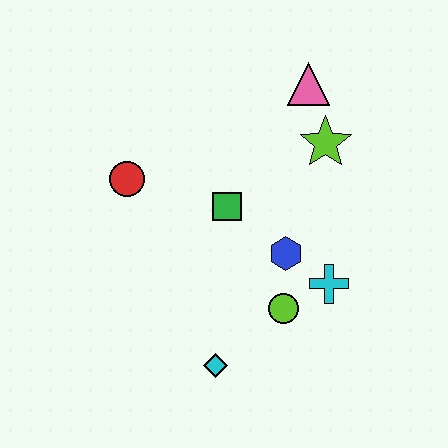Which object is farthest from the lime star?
The cyan diamond is farthest from the lime star.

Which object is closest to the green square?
The blue hexagon is closest to the green square.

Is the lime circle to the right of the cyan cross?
No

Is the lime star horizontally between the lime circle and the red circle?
No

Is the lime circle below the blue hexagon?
Yes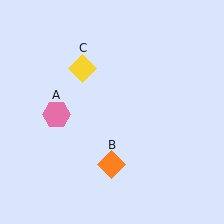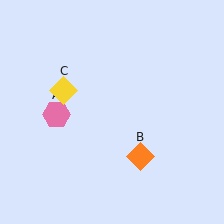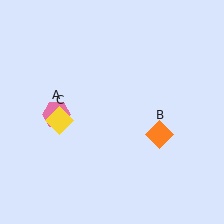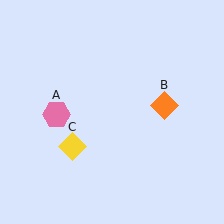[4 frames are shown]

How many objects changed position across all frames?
2 objects changed position: orange diamond (object B), yellow diamond (object C).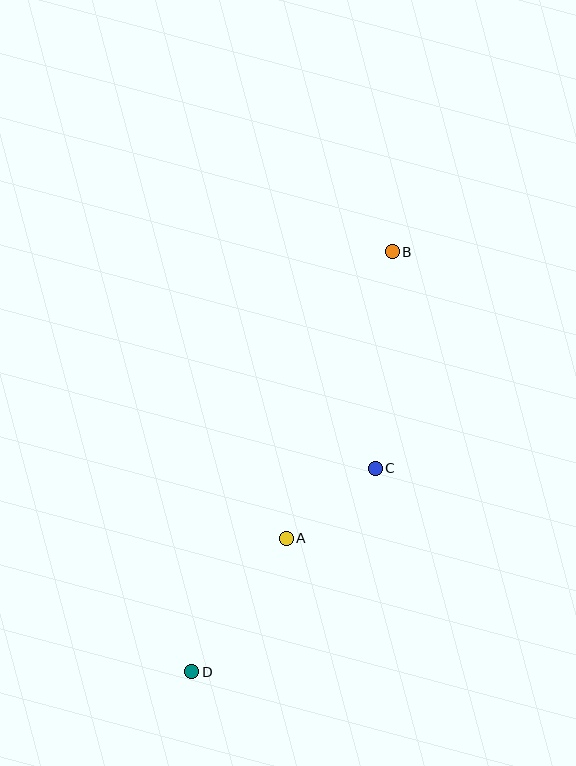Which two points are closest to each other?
Points A and C are closest to each other.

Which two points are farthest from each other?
Points B and D are farthest from each other.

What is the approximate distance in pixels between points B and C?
The distance between B and C is approximately 217 pixels.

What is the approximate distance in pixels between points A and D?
The distance between A and D is approximately 163 pixels.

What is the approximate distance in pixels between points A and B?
The distance between A and B is approximately 306 pixels.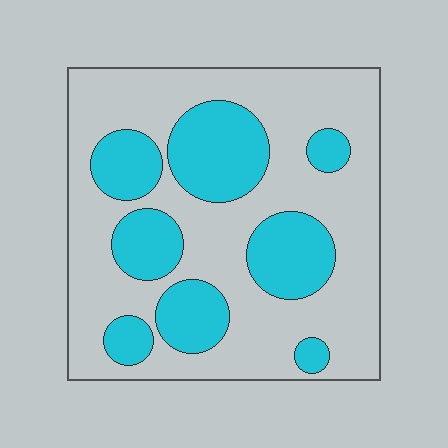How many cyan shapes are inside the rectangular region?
8.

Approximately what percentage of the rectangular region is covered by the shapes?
Approximately 30%.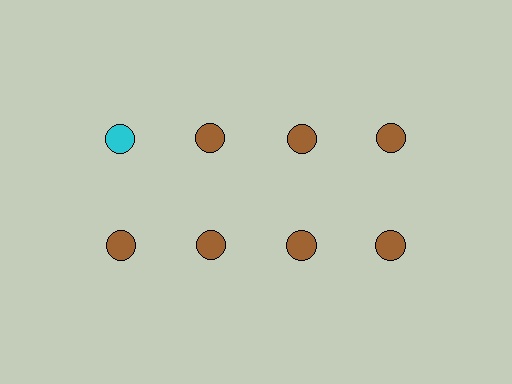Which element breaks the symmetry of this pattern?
The cyan circle in the top row, leftmost column breaks the symmetry. All other shapes are brown circles.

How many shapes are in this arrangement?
There are 8 shapes arranged in a grid pattern.